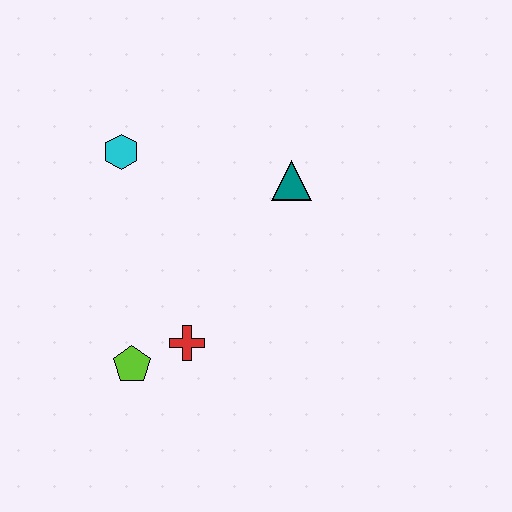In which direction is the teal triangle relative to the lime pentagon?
The teal triangle is above the lime pentagon.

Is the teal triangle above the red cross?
Yes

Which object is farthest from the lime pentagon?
The teal triangle is farthest from the lime pentagon.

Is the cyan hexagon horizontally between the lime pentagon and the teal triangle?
No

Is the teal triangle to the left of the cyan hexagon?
No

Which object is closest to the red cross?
The lime pentagon is closest to the red cross.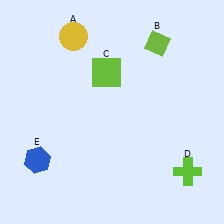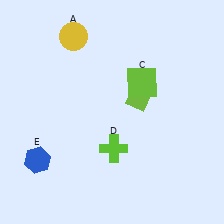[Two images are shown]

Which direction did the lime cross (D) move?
The lime cross (D) moved left.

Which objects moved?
The objects that moved are: the lime diamond (B), the lime square (C), the lime cross (D).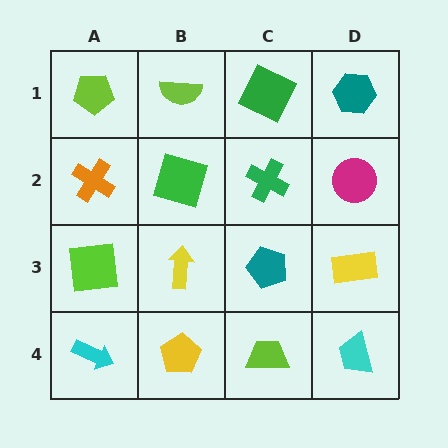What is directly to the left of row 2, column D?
A green cross.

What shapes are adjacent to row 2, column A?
A lime pentagon (row 1, column A), a lime square (row 3, column A), a green square (row 2, column B).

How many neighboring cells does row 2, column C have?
4.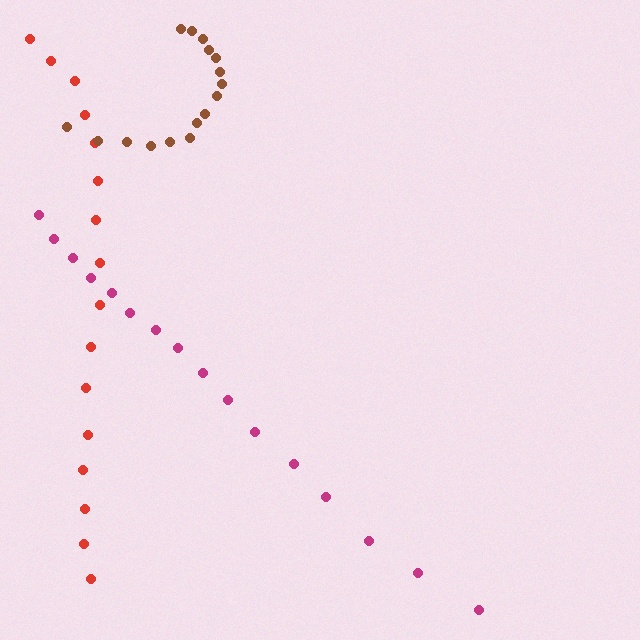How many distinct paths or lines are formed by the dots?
There are 3 distinct paths.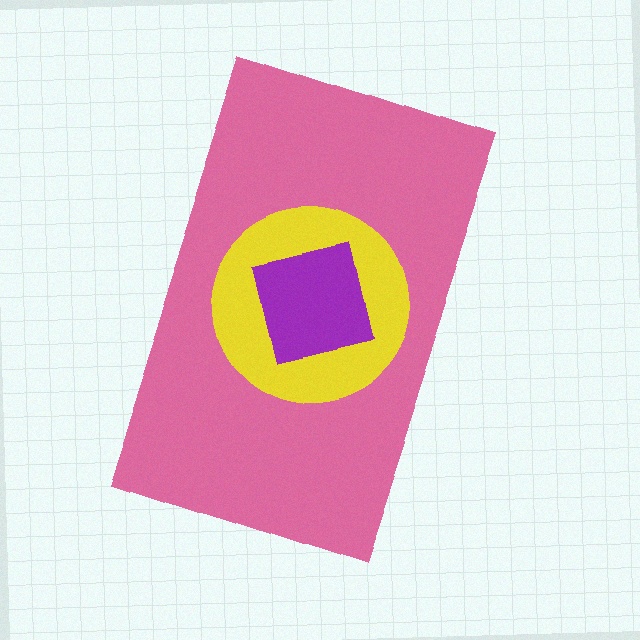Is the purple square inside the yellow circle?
Yes.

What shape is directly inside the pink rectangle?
The yellow circle.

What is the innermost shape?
The purple square.